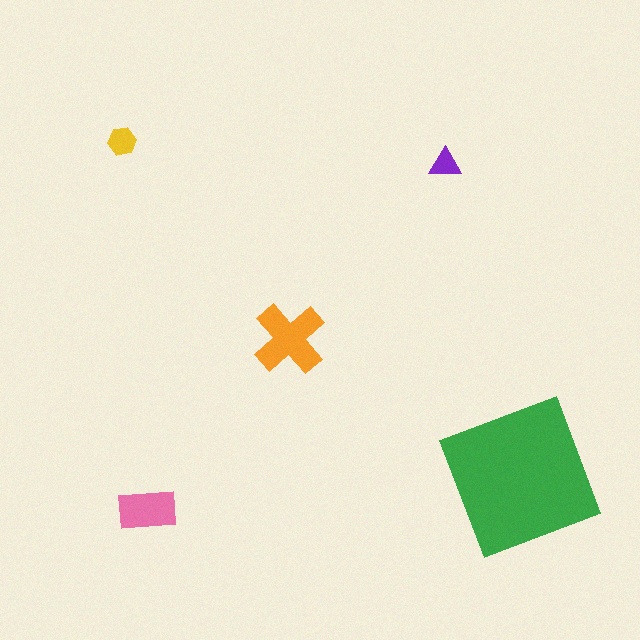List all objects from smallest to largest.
The purple triangle, the yellow hexagon, the pink rectangle, the orange cross, the green square.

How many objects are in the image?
There are 5 objects in the image.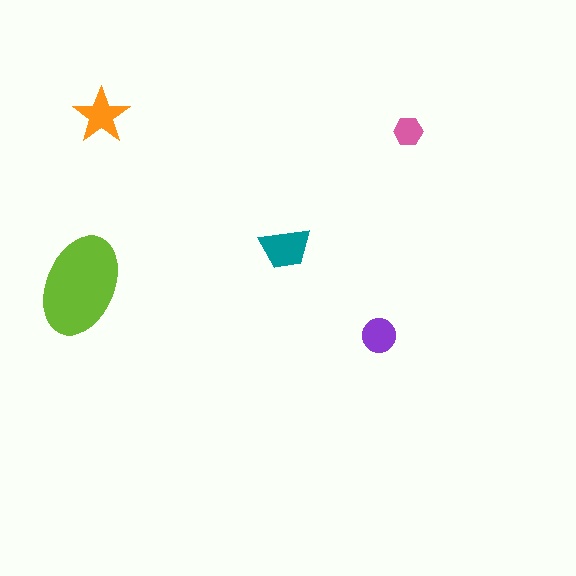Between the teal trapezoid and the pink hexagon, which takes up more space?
The teal trapezoid.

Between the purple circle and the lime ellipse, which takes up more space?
The lime ellipse.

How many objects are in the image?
There are 5 objects in the image.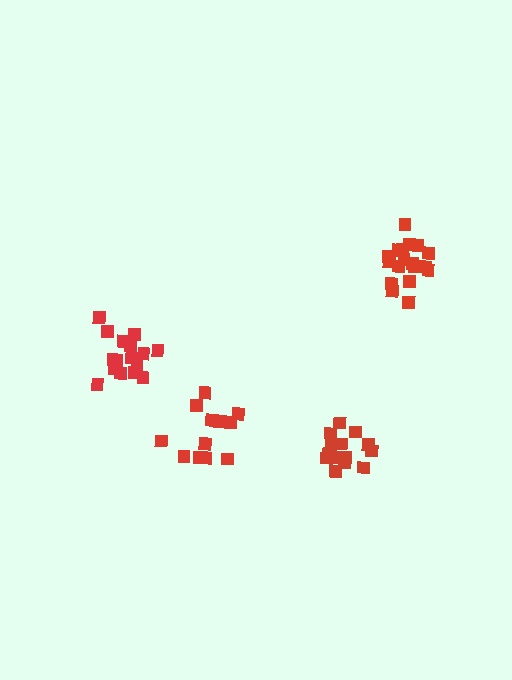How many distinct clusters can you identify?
There are 4 distinct clusters.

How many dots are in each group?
Group 1: 16 dots, Group 2: 12 dots, Group 3: 18 dots, Group 4: 14 dots (60 total).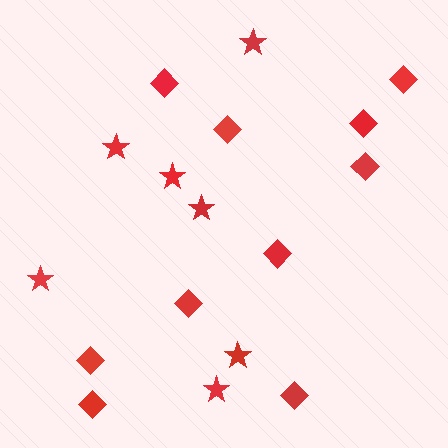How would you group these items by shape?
There are 2 groups: one group of stars (7) and one group of diamonds (10).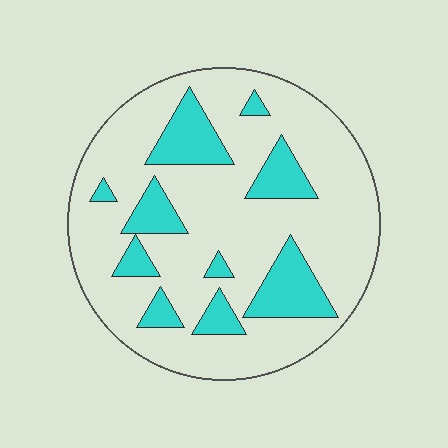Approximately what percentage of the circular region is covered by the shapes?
Approximately 20%.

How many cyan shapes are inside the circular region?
10.